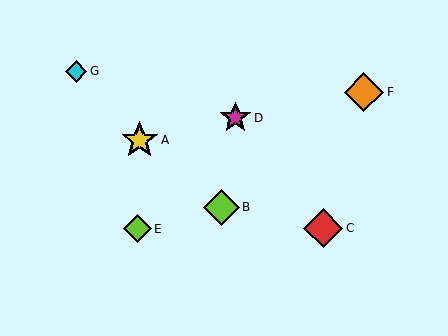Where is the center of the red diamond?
The center of the red diamond is at (323, 228).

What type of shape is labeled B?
Shape B is a lime diamond.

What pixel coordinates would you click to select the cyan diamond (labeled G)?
Click at (76, 71) to select the cyan diamond G.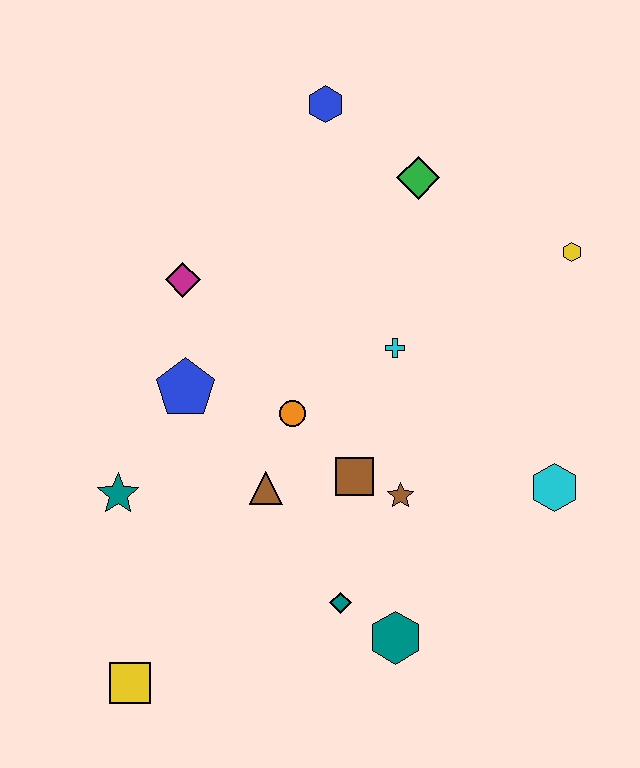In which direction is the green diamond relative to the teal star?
The green diamond is above the teal star.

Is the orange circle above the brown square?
Yes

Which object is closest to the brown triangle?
The orange circle is closest to the brown triangle.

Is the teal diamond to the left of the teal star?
No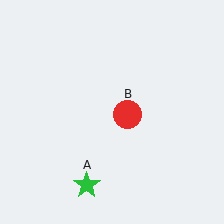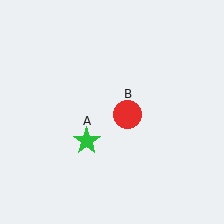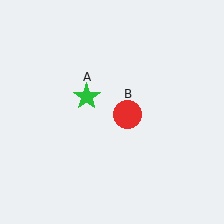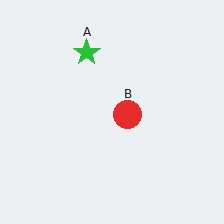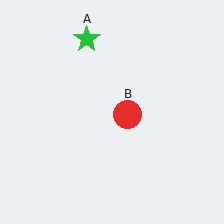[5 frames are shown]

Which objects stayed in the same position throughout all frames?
Red circle (object B) remained stationary.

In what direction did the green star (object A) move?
The green star (object A) moved up.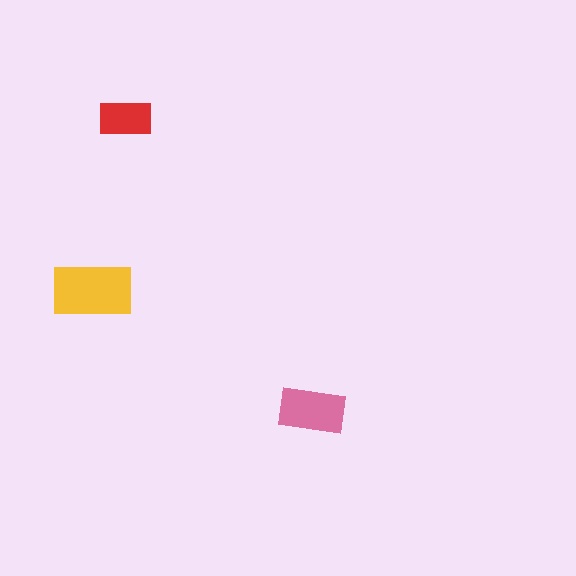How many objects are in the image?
There are 3 objects in the image.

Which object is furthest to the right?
The pink rectangle is rightmost.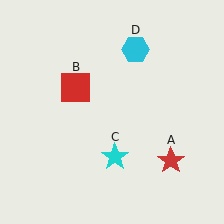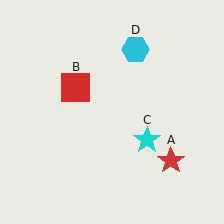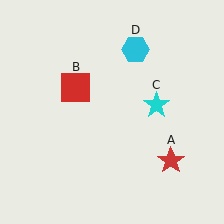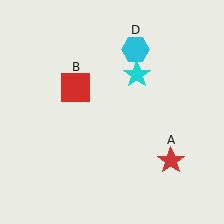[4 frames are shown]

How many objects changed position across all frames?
1 object changed position: cyan star (object C).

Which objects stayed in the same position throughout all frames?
Red star (object A) and red square (object B) and cyan hexagon (object D) remained stationary.